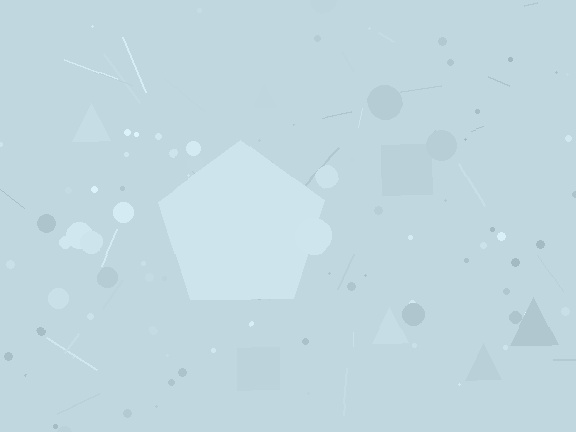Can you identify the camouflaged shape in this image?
The camouflaged shape is a pentagon.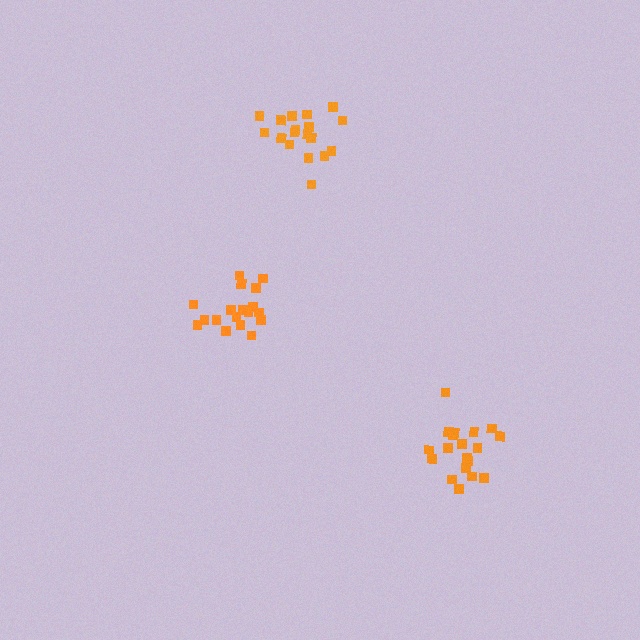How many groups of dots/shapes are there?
There are 3 groups.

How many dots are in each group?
Group 1: 18 dots, Group 2: 19 dots, Group 3: 19 dots (56 total).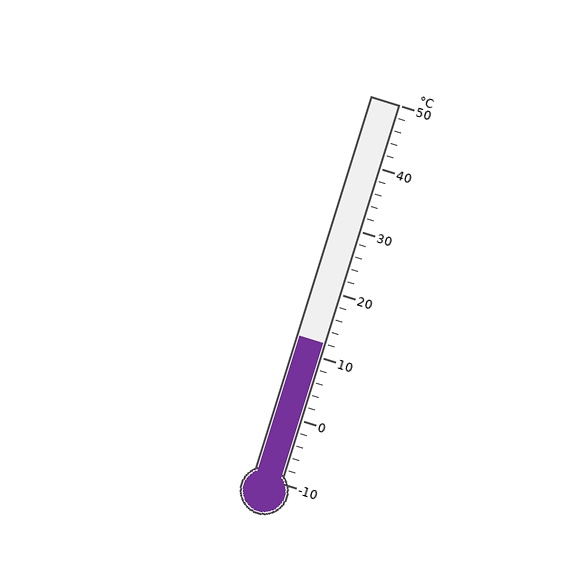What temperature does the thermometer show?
The thermometer shows approximately 12°C.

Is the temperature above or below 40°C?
The temperature is below 40°C.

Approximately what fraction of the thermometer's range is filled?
The thermometer is filled to approximately 35% of its range.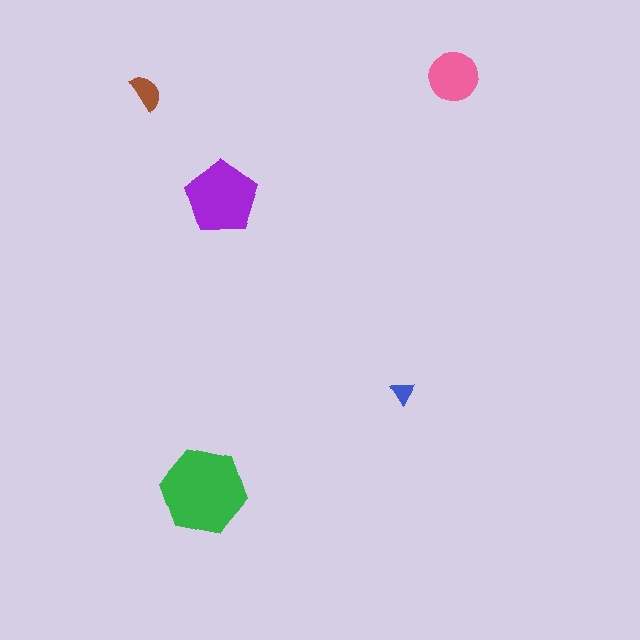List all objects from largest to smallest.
The green hexagon, the purple pentagon, the pink circle, the brown semicircle, the blue triangle.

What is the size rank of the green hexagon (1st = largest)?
1st.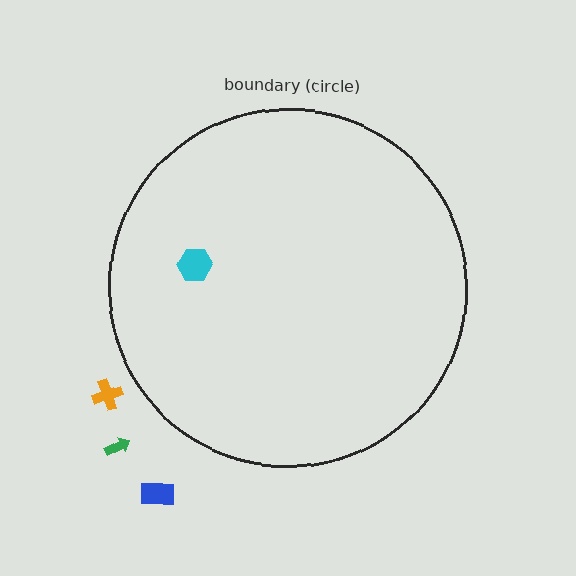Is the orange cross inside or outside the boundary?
Outside.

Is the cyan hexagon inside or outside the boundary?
Inside.